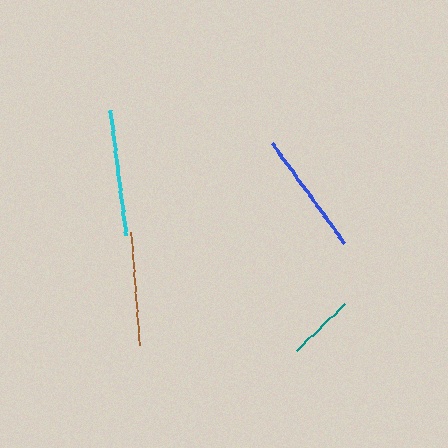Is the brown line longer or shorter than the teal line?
The brown line is longer than the teal line.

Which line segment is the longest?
The cyan line is the longest at approximately 126 pixels.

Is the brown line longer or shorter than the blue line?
The blue line is longer than the brown line.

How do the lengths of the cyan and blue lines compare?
The cyan and blue lines are approximately the same length.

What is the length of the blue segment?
The blue segment is approximately 123 pixels long.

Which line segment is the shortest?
The teal line is the shortest at approximately 67 pixels.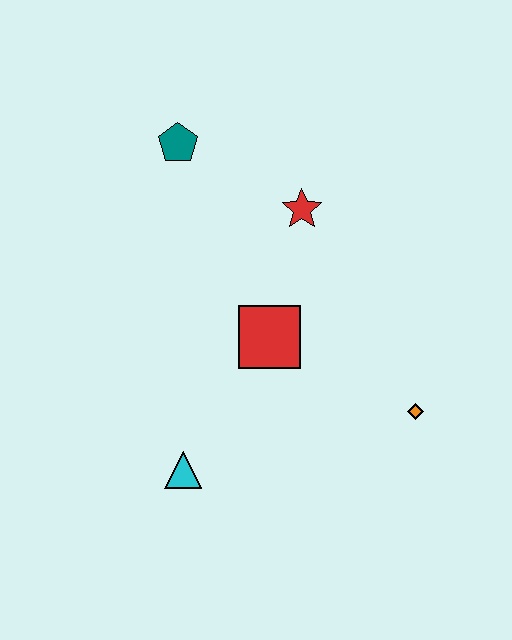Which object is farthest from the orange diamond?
The teal pentagon is farthest from the orange diamond.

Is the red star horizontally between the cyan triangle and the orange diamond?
Yes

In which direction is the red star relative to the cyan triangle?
The red star is above the cyan triangle.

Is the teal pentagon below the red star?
No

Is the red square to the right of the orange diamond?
No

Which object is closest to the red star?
The red square is closest to the red star.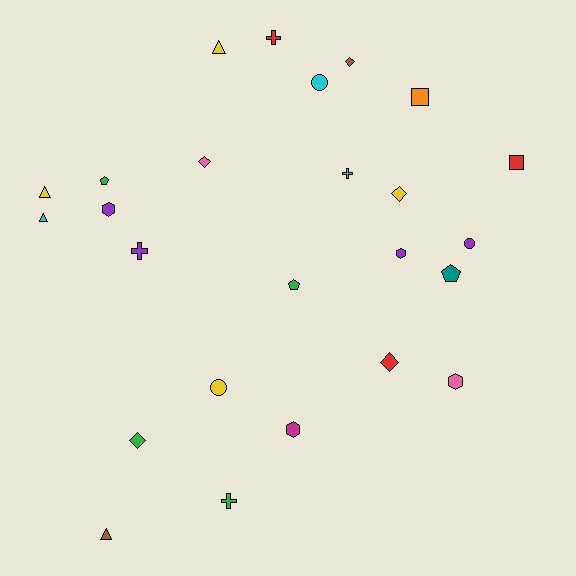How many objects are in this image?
There are 25 objects.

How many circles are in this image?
There are 3 circles.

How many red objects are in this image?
There are 3 red objects.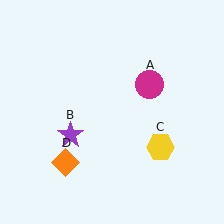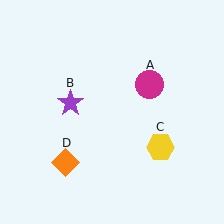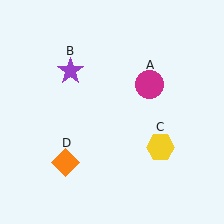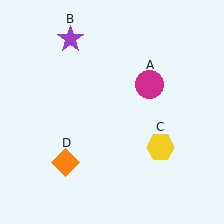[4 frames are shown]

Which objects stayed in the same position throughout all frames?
Magenta circle (object A) and yellow hexagon (object C) and orange diamond (object D) remained stationary.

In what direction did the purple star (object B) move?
The purple star (object B) moved up.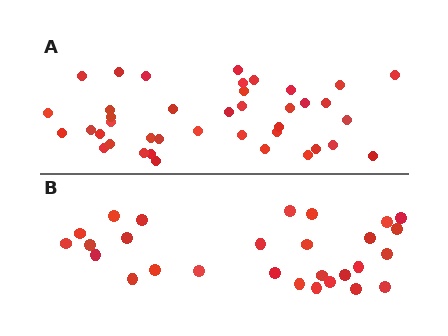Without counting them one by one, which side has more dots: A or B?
Region A (the top region) has more dots.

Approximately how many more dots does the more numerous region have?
Region A has roughly 12 or so more dots than region B.